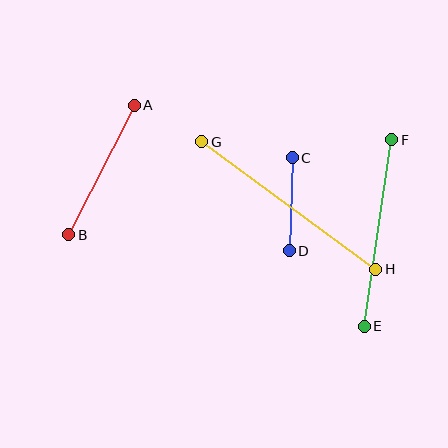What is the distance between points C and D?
The distance is approximately 93 pixels.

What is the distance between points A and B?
The distance is approximately 145 pixels.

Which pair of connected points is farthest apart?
Points G and H are farthest apart.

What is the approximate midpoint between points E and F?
The midpoint is at approximately (378, 233) pixels.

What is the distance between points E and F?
The distance is approximately 188 pixels.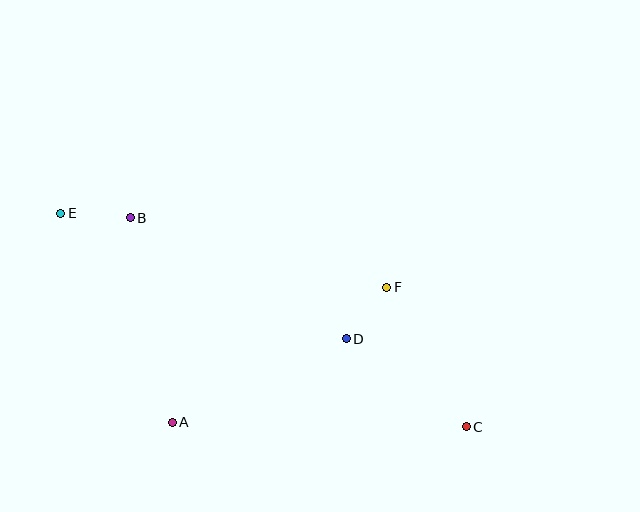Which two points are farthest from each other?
Points C and E are farthest from each other.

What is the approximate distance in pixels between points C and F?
The distance between C and F is approximately 161 pixels.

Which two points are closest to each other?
Points D and F are closest to each other.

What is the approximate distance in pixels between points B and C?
The distance between B and C is approximately 396 pixels.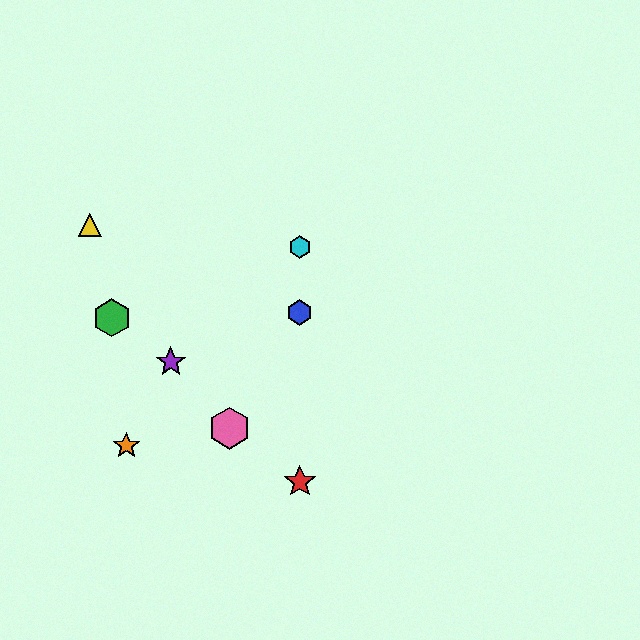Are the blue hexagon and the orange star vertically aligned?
No, the blue hexagon is at x≈300 and the orange star is at x≈126.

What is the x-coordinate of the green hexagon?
The green hexagon is at x≈112.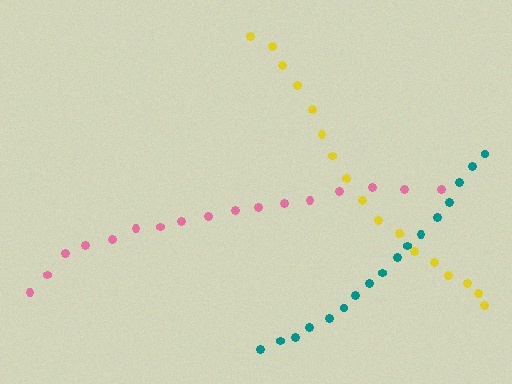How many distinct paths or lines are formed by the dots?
There are 3 distinct paths.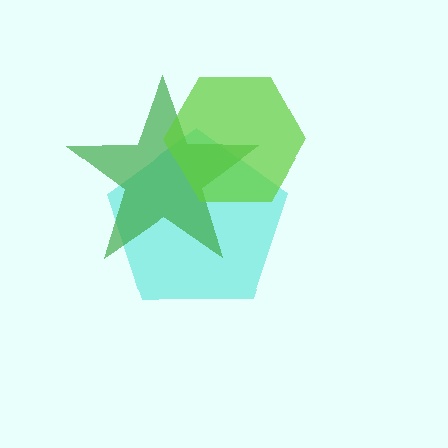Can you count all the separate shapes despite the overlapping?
Yes, there are 3 separate shapes.